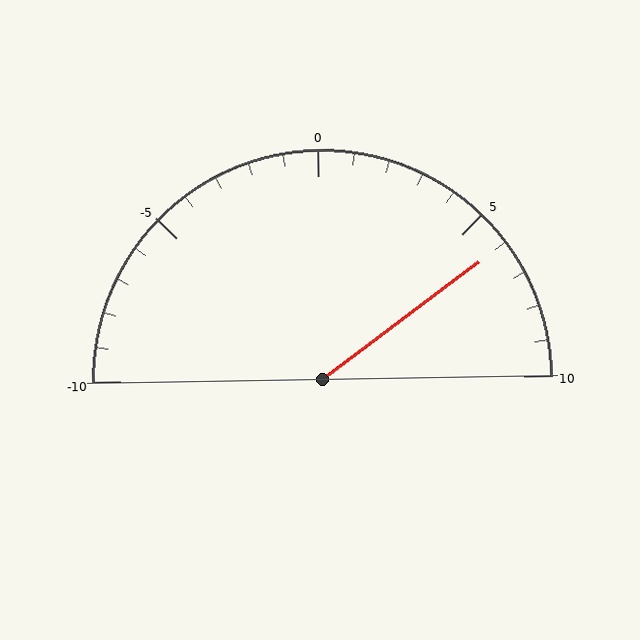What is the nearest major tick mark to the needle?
The nearest major tick mark is 5.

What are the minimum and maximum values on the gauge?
The gauge ranges from -10 to 10.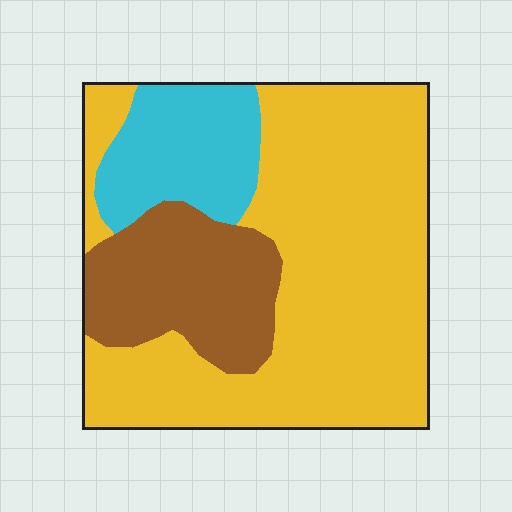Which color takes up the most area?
Yellow, at roughly 65%.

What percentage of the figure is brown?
Brown takes up less than a quarter of the figure.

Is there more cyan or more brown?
Brown.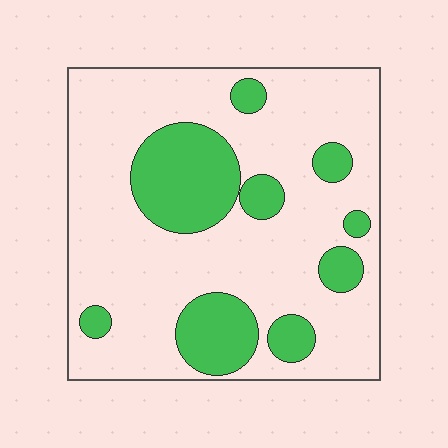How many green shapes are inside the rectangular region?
9.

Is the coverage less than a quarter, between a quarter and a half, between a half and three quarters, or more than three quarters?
Less than a quarter.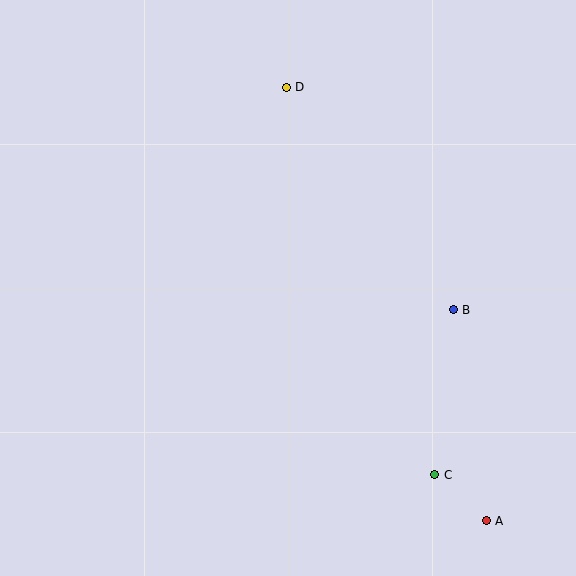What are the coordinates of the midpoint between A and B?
The midpoint between A and B is at (470, 415).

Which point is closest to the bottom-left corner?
Point C is closest to the bottom-left corner.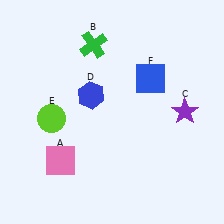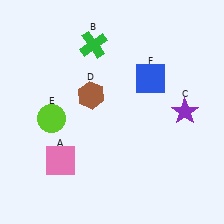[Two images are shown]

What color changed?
The hexagon (D) changed from blue in Image 1 to brown in Image 2.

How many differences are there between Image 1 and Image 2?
There is 1 difference between the two images.